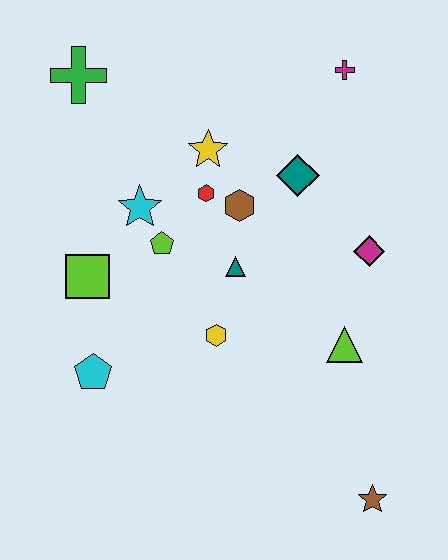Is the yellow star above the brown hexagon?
Yes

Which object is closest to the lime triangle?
The magenta diamond is closest to the lime triangle.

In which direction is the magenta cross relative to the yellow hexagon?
The magenta cross is above the yellow hexagon.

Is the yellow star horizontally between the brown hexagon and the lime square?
Yes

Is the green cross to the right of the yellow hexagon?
No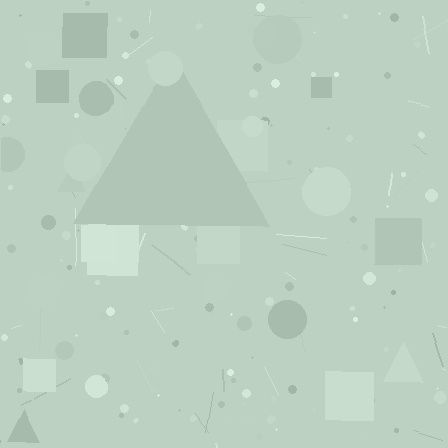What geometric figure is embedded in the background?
A triangle is embedded in the background.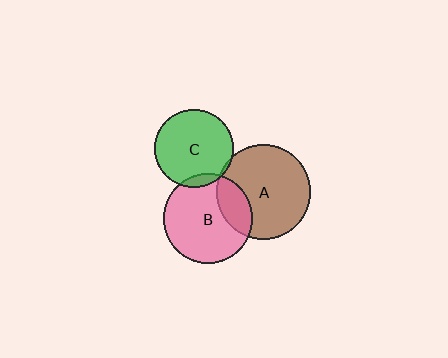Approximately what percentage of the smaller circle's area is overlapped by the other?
Approximately 5%.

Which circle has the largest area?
Circle A (brown).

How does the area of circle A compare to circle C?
Approximately 1.4 times.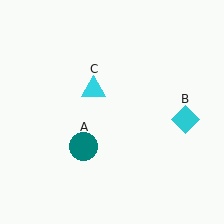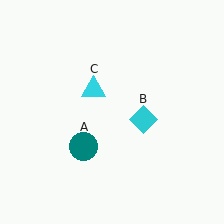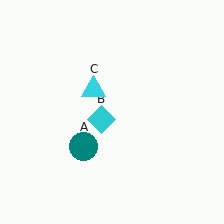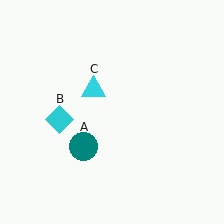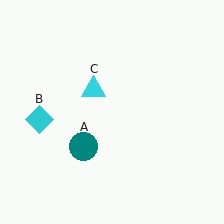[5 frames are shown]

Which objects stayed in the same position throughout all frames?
Teal circle (object A) and cyan triangle (object C) remained stationary.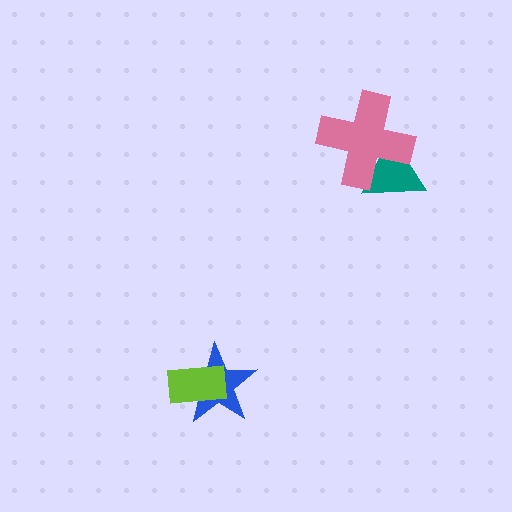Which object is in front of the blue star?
The lime rectangle is in front of the blue star.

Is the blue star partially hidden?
Yes, it is partially covered by another shape.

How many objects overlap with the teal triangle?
1 object overlaps with the teal triangle.